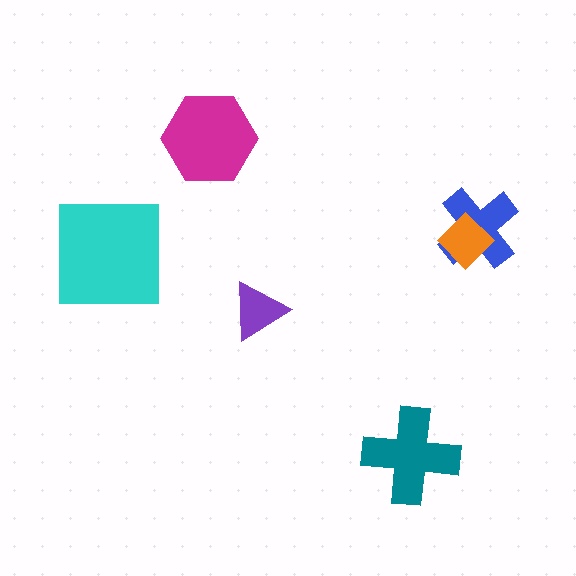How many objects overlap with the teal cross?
0 objects overlap with the teal cross.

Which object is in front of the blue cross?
The orange diamond is in front of the blue cross.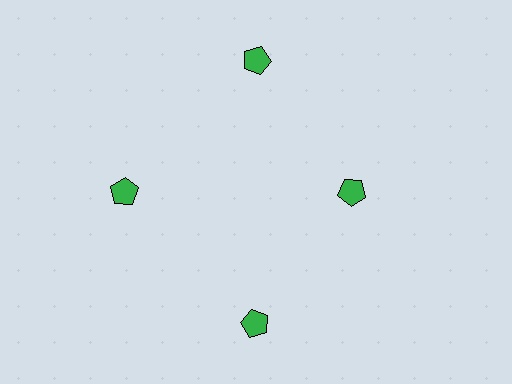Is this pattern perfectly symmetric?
No. The 4 green pentagons are arranged in a ring, but one element near the 3 o'clock position is pulled inward toward the center, breaking the 4-fold rotational symmetry.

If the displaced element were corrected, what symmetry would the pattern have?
It would have 4-fold rotational symmetry — the pattern would map onto itself every 90 degrees.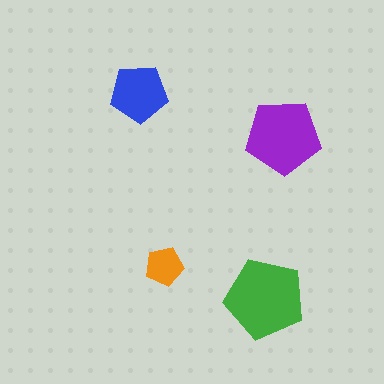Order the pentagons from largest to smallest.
the green one, the purple one, the blue one, the orange one.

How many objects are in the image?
There are 4 objects in the image.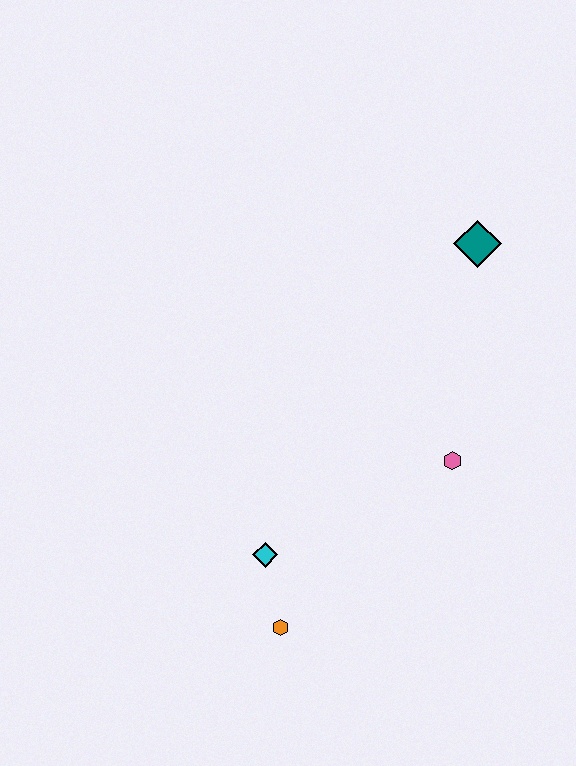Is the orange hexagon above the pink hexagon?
No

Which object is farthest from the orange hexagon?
The teal diamond is farthest from the orange hexagon.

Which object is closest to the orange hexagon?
The cyan diamond is closest to the orange hexagon.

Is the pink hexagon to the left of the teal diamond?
Yes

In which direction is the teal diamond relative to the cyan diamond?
The teal diamond is above the cyan diamond.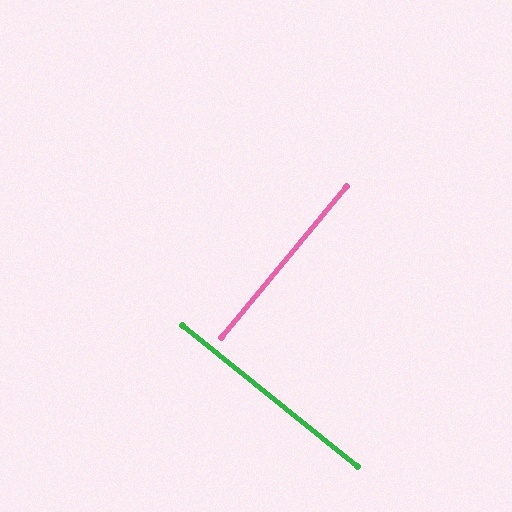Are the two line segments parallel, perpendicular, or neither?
Perpendicular — they meet at approximately 89°.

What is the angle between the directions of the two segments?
Approximately 89 degrees.